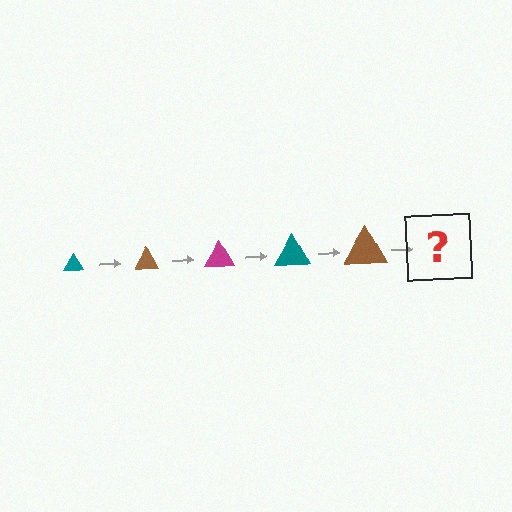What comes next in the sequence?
The next element should be a magenta triangle, larger than the previous one.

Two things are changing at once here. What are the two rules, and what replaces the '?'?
The two rules are that the triangle grows larger each step and the color cycles through teal, brown, and magenta. The '?' should be a magenta triangle, larger than the previous one.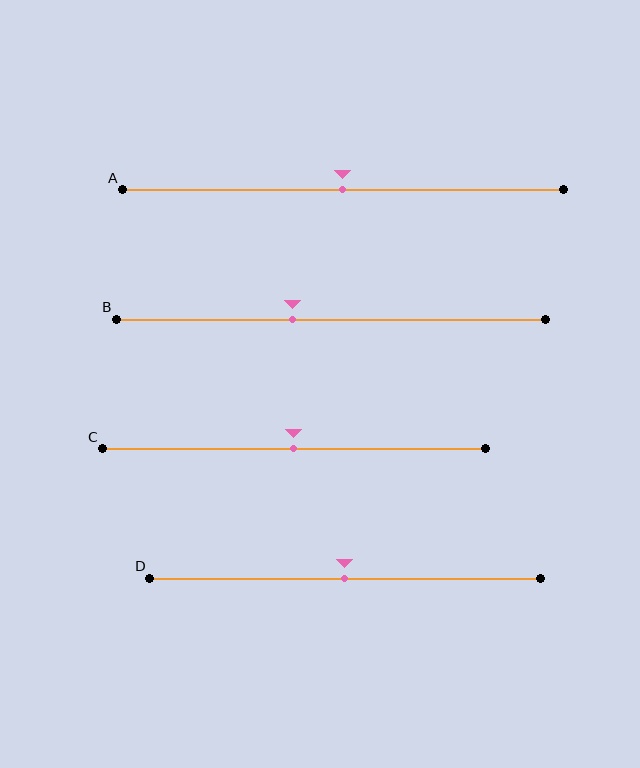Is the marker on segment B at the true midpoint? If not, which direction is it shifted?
No, the marker on segment B is shifted to the left by about 9% of the segment length.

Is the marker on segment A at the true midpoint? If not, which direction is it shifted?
Yes, the marker on segment A is at the true midpoint.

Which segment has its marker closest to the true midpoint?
Segment A has its marker closest to the true midpoint.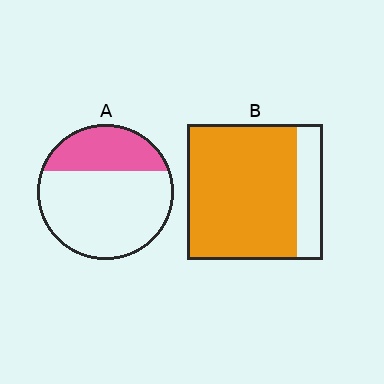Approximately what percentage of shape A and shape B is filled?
A is approximately 30% and B is approximately 80%.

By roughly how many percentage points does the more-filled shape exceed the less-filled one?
By roughly 50 percentage points (B over A).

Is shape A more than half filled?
No.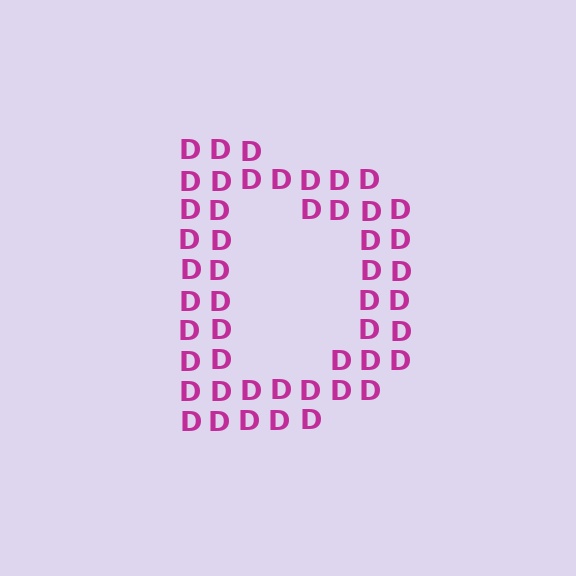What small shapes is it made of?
It is made of small letter D's.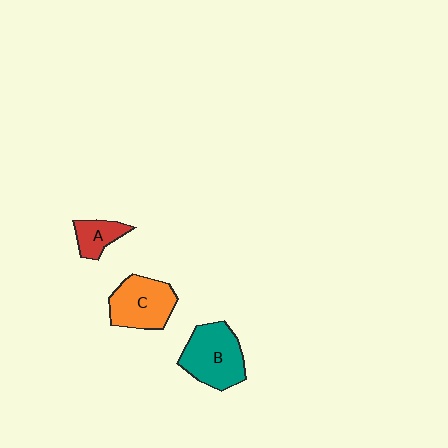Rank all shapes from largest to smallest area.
From largest to smallest: B (teal), C (orange), A (red).